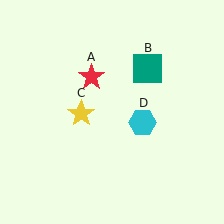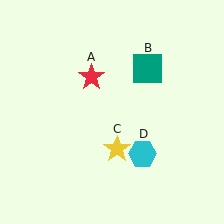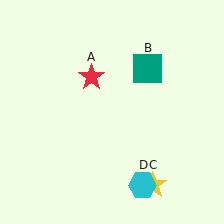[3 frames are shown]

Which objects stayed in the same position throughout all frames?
Red star (object A) and teal square (object B) remained stationary.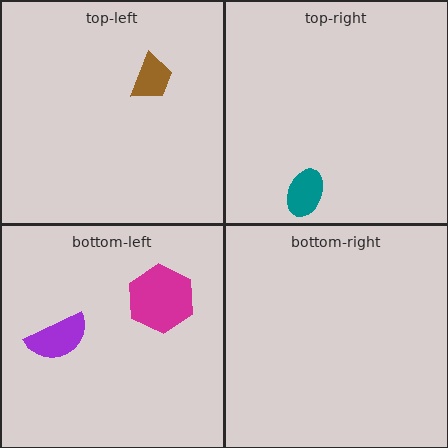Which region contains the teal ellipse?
The top-right region.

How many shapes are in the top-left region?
1.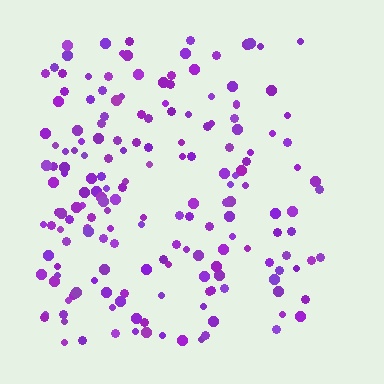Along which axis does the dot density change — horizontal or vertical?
Horizontal.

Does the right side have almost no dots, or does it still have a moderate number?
Still a moderate number, just noticeably fewer than the left.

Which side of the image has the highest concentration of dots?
The left.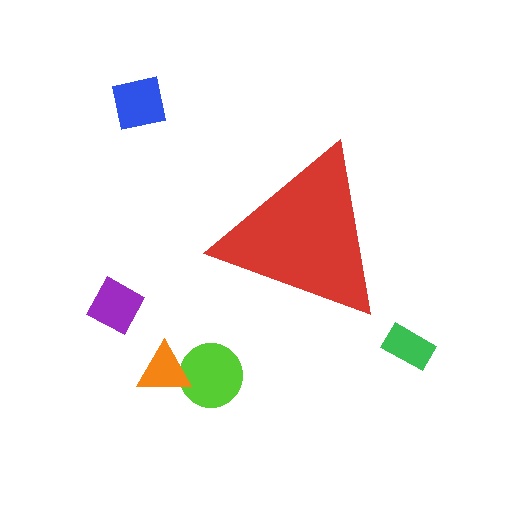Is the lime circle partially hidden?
No, the lime circle is fully visible.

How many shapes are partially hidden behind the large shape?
0 shapes are partially hidden.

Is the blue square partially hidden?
No, the blue square is fully visible.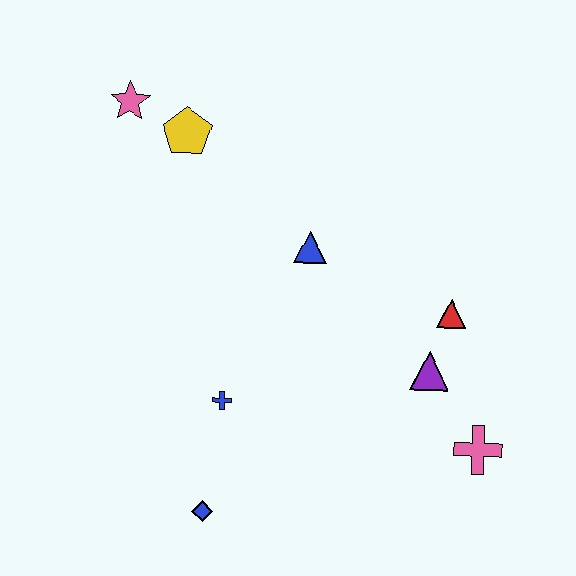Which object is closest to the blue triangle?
The red triangle is closest to the blue triangle.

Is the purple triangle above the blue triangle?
No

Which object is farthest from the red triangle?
The pink star is farthest from the red triangle.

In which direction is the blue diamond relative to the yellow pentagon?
The blue diamond is below the yellow pentagon.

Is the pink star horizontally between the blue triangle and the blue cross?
No